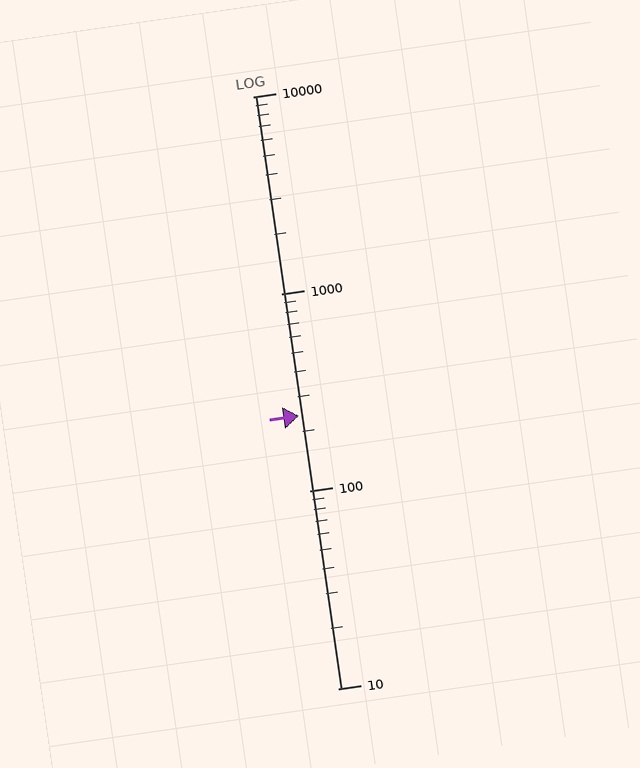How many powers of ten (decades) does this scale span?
The scale spans 3 decades, from 10 to 10000.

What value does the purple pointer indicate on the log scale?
The pointer indicates approximately 240.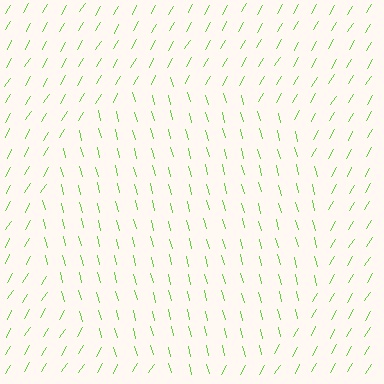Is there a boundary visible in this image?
Yes, there is a texture boundary formed by a change in line orientation.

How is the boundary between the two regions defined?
The boundary is defined purely by a change in line orientation (approximately 45 degrees difference). All lines are the same color and thickness.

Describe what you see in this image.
The image is filled with small lime line segments. A circle region in the image has lines oriented differently from the surrounding lines, creating a visible texture boundary.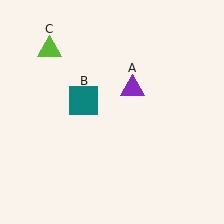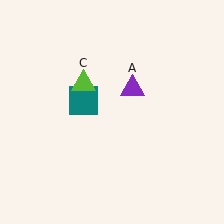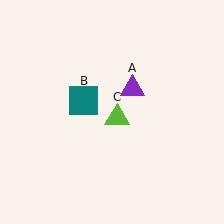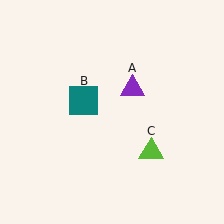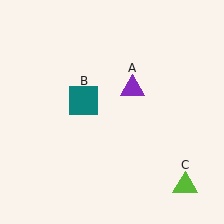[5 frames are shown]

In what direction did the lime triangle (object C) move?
The lime triangle (object C) moved down and to the right.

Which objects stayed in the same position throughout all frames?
Purple triangle (object A) and teal square (object B) remained stationary.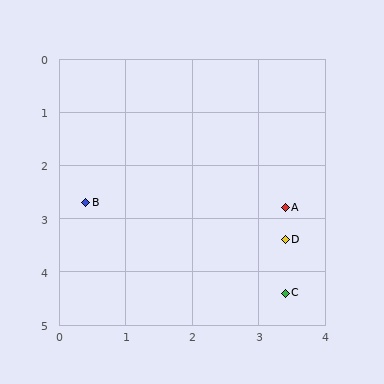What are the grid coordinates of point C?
Point C is at approximately (3.4, 4.4).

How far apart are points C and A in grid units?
Points C and A are about 1.6 grid units apart.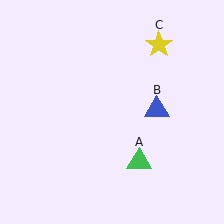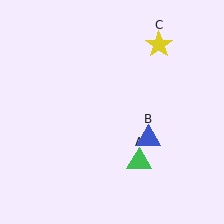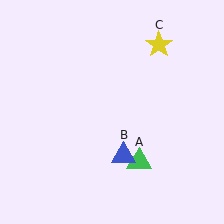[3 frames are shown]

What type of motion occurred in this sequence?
The blue triangle (object B) rotated clockwise around the center of the scene.